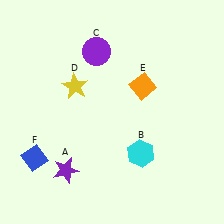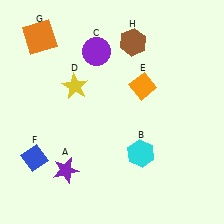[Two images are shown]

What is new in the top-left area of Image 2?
An orange square (G) was added in the top-left area of Image 2.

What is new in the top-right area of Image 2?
A brown hexagon (H) was added in the top-right area of Image 2.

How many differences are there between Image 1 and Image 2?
There are 2 differences between the two images.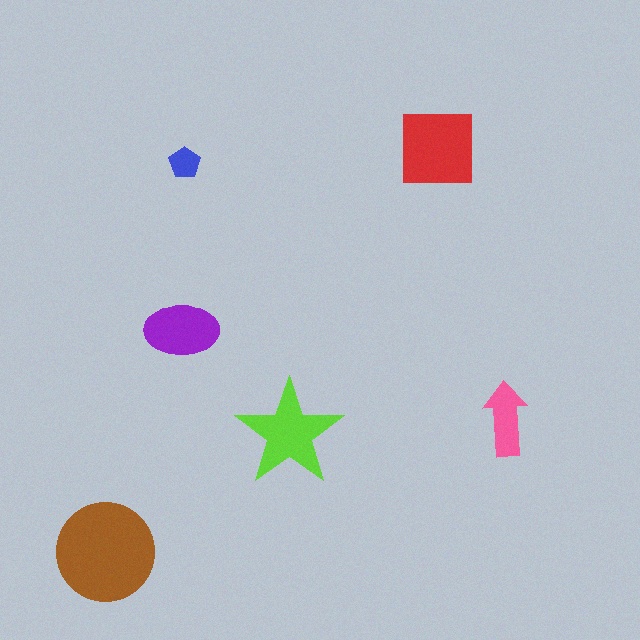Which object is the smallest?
The blue pentagon.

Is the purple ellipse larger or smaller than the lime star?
Smaller.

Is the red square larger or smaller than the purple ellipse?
Larger.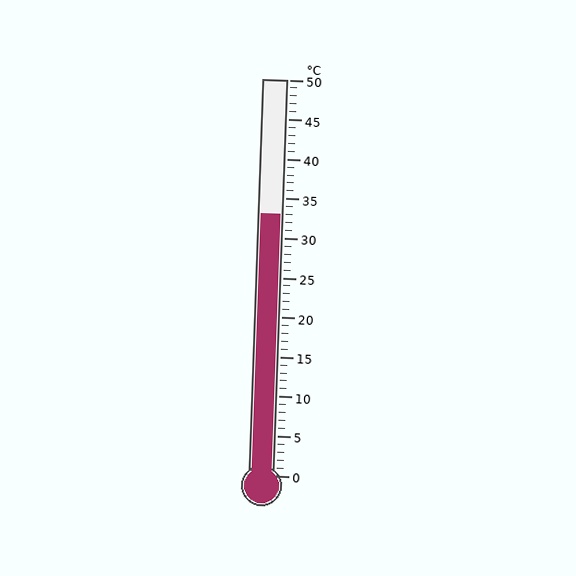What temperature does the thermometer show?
The thermometer shows approximately 33°C.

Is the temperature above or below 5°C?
The temperature is above 5°C.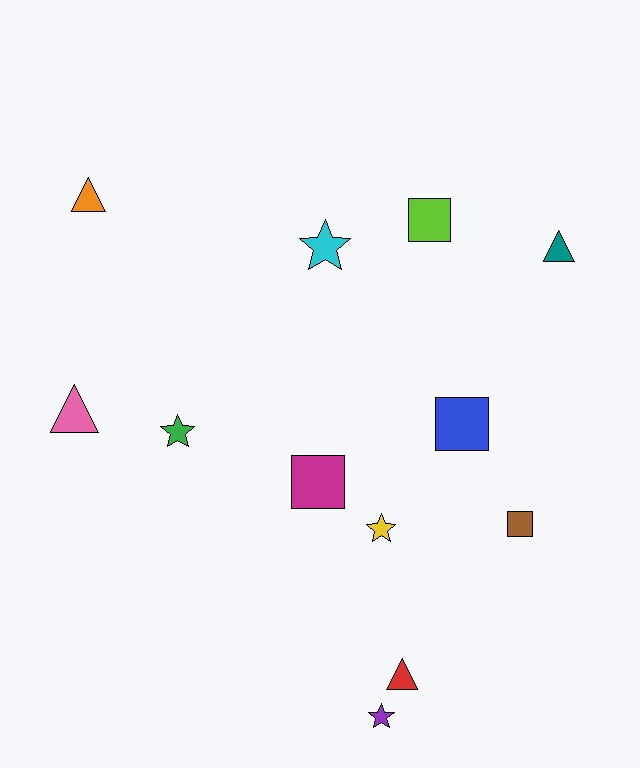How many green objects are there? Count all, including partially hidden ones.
There is 1 green object.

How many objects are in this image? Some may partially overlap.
There are 12 objects.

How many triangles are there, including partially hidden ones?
There are 4 triangles.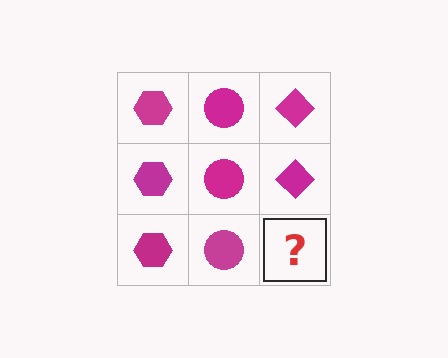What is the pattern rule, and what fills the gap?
The rule is that each column has a consistent shape. The gap should be filled with a magenta diamond.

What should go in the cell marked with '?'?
The missing cell should contain a magenta diamond.